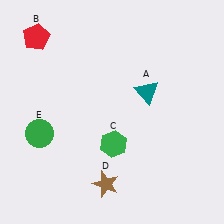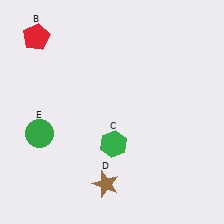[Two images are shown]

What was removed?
The teal triangle (A) was removed in Image 2.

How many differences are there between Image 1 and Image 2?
There is 1 difference between the two images.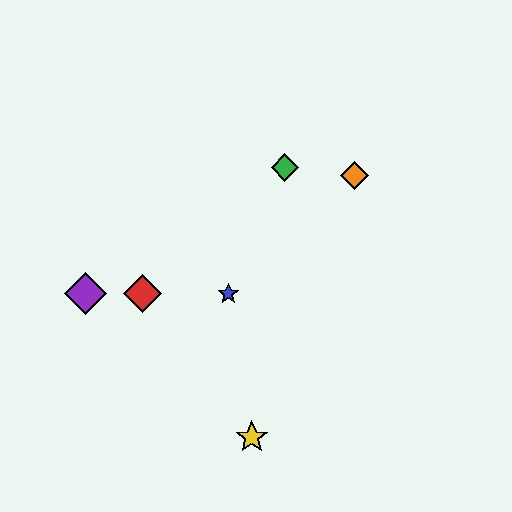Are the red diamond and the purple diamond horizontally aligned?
Yes, both are at y≈294.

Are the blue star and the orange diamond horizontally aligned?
No, the blue star is at y≈294 and the orange diamond is at y≈176.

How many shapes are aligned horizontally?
3 shapes (the red diamond, the blue star, the purple diamond) are aligned horizontally.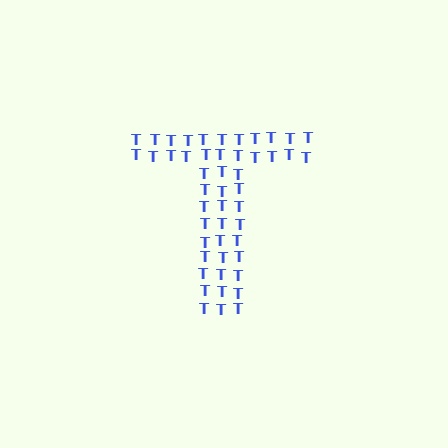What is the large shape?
The large shape is the letter T.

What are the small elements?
The small elements are letter T's.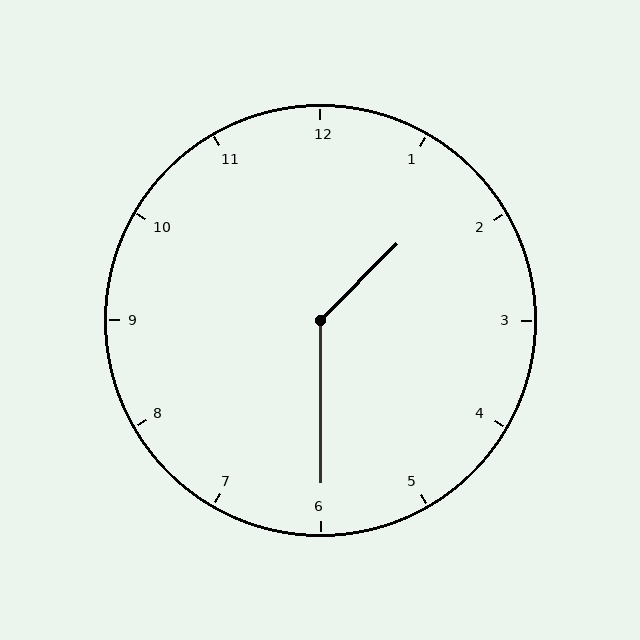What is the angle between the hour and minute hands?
Approximately 135 degrees.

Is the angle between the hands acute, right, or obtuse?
It is obtuse.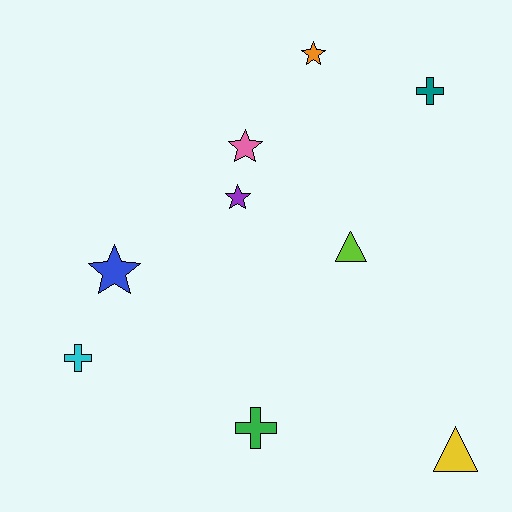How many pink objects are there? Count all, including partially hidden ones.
There is 1 pink object.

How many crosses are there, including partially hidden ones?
There are 3 crosses.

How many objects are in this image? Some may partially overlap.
There are 9 objects.